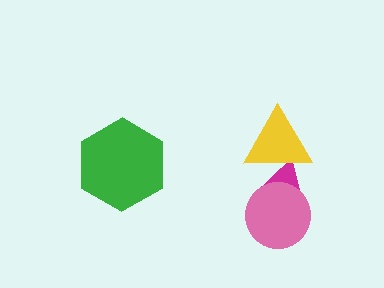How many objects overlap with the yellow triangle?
1 object overlaps with the yellow triangle.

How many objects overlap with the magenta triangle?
2 objects overlap with the magenta triangle.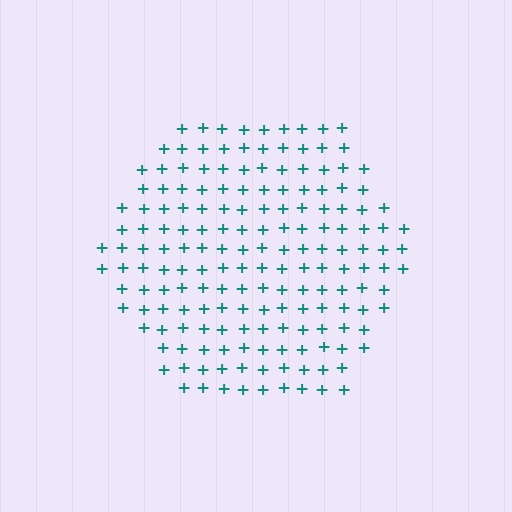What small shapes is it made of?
It is made of small plus signs.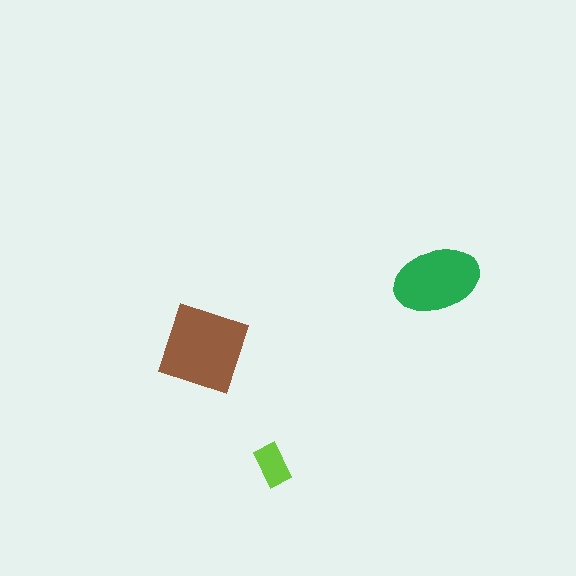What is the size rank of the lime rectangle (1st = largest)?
3rd.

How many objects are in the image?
There are 3 objects in the image.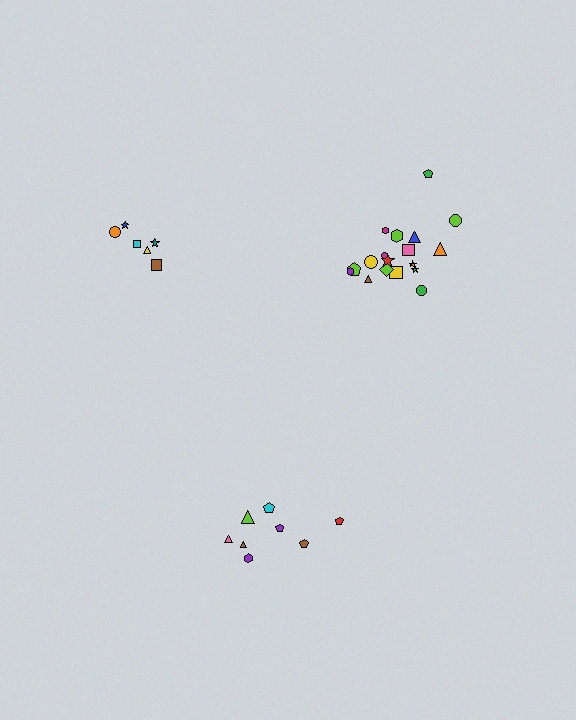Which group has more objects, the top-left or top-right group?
The top-right group.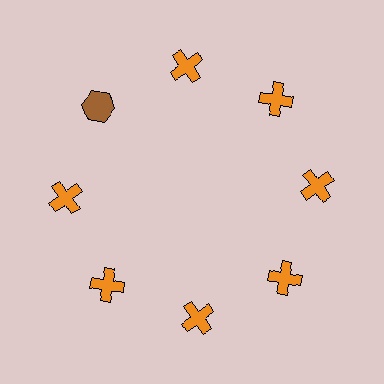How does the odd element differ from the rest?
It differs in both color (brown instead of orange) and shape (hexagon instead of cross).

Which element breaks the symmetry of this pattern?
The brown hexagon at roughly the 10 o'clock position breaks the symmetry. All other shapes are orange crosses.